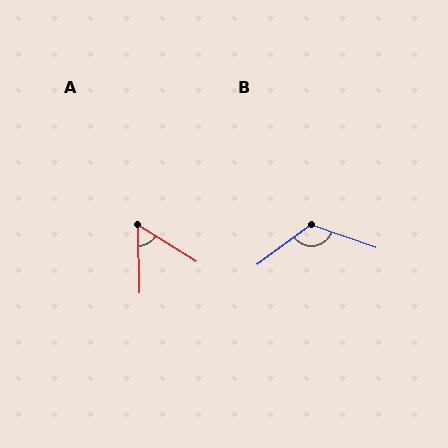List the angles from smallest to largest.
A (57°), B (124°).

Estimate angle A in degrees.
Approximately 57 degrees.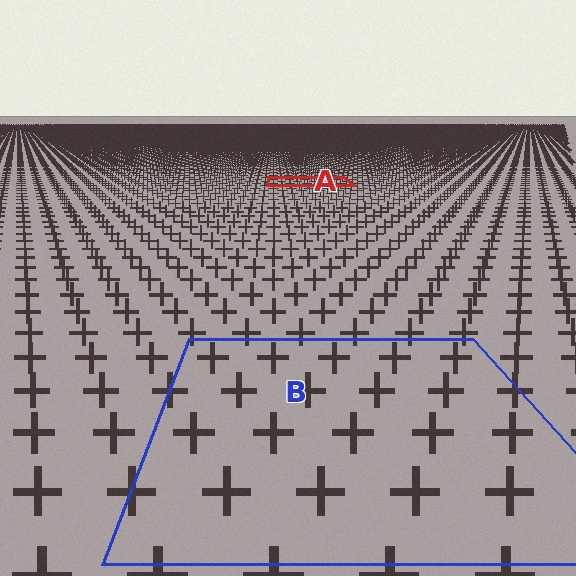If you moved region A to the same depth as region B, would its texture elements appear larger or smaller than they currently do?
They would appear larger. At a closer depth, the same texture elements are projected at a bigger on-screen size.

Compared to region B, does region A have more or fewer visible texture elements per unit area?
Region A has more texture elements per unit area — they are packed more densely because it is farther away.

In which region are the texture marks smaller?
The texture marks are smaller in region A, because it is farther away.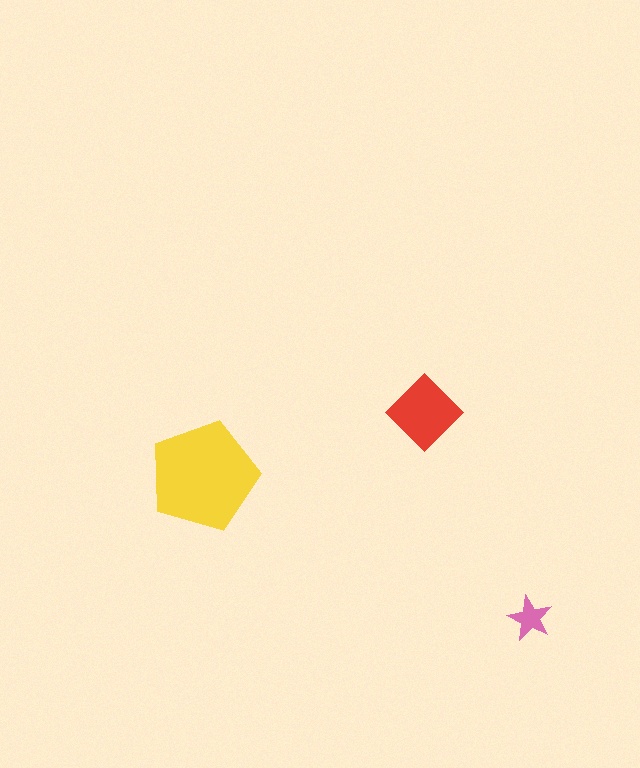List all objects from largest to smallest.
The yellow pentagon, the red diamond, the pink star.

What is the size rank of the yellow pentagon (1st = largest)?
1st.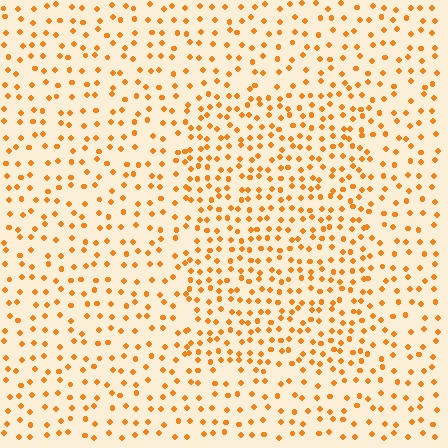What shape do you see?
I see a rectangle.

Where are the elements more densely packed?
The elements are more densely packed inside the rectangle boundary.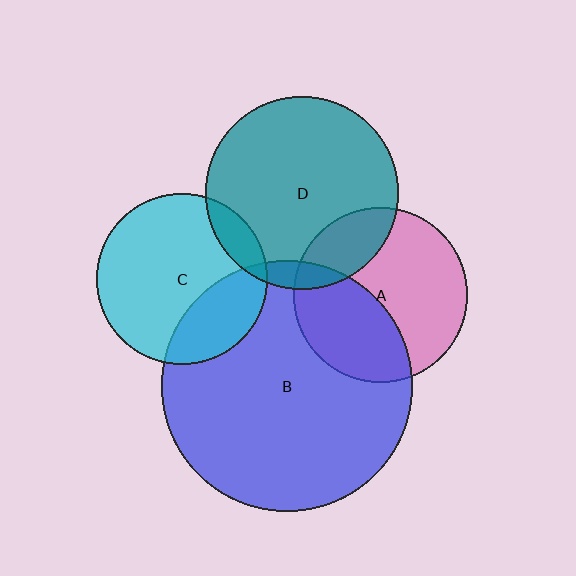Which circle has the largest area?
Circle B (blue).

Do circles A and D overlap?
Yes.